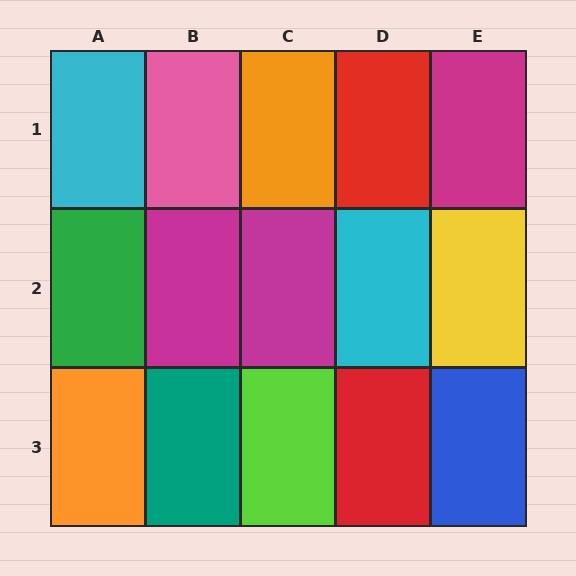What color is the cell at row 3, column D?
Red.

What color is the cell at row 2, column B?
Magenta.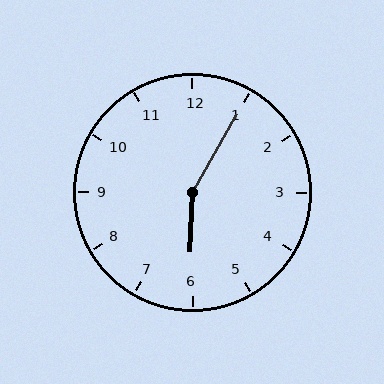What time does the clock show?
6:05.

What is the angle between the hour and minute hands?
Approximately 152 degrees.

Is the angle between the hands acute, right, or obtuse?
It is obtuse.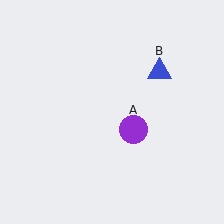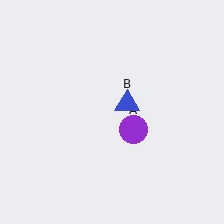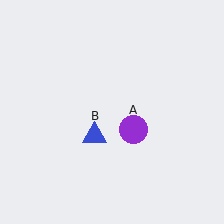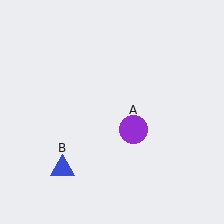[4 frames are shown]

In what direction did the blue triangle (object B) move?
The blue triangle (object B) moved down and to the left.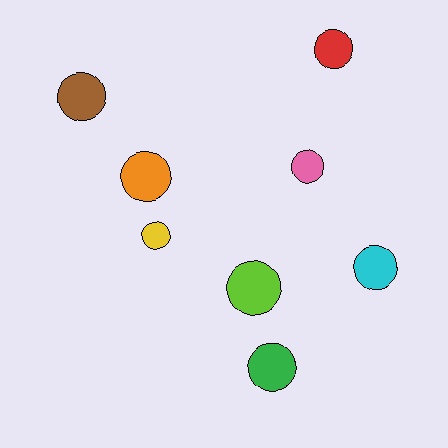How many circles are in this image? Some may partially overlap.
There are 8 circles.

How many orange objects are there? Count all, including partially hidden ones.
There is 1 orange object.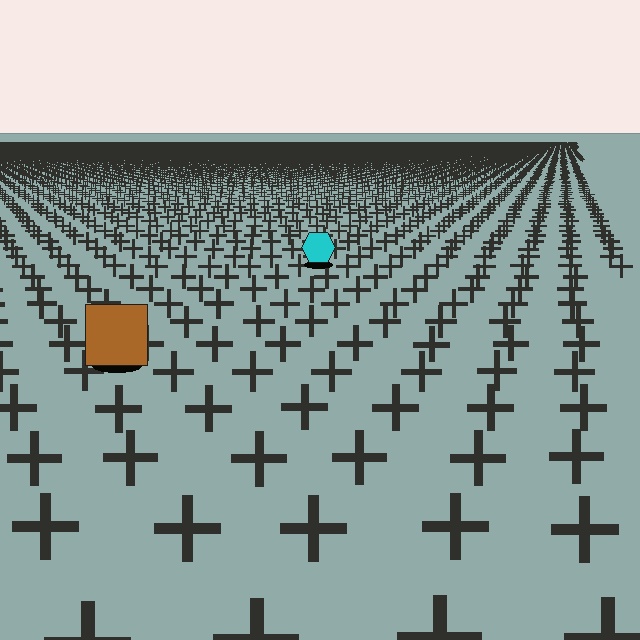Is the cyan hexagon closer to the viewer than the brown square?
No. The brown square is closer — you can tell from the texture gradient: the ground texture is coarser near it.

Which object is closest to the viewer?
The brown square is closest. The texture marks near it are larger and more spread out.